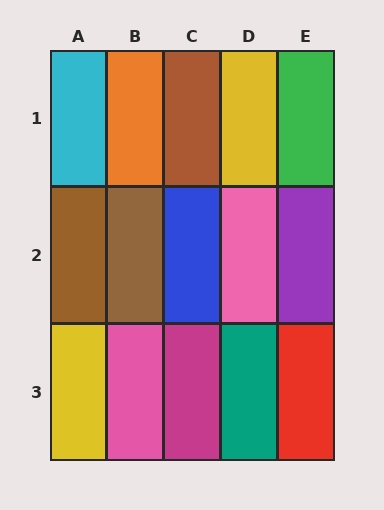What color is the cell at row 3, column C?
Magenta.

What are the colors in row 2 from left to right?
Brown, brown, blue, pink, purple.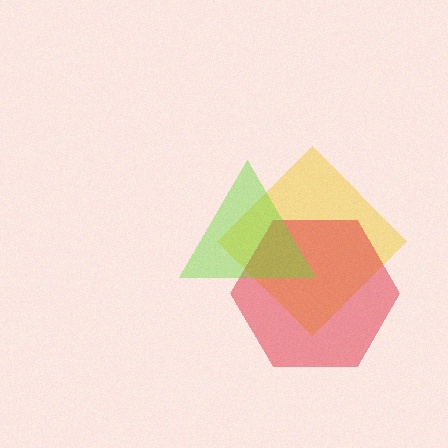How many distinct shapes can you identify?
There are 3 distinct shapes: a yellow diamond, a red hexagon, a lime triangle.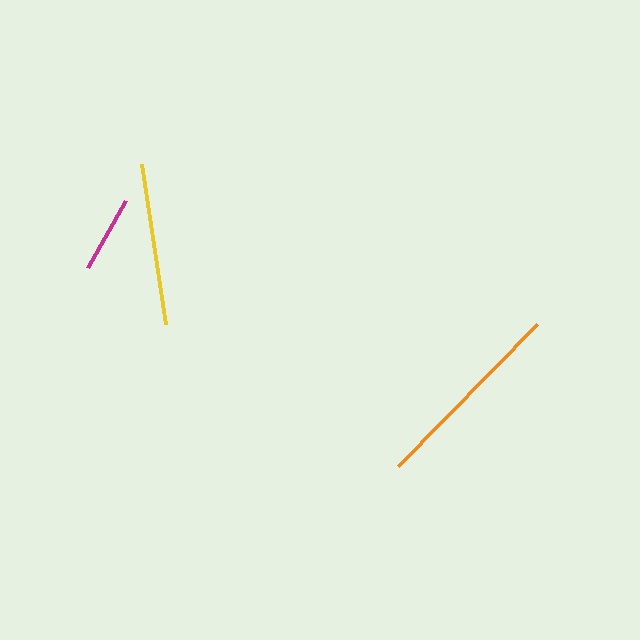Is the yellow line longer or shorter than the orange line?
The orange line is longer than the yellow line.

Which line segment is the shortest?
The magenta line is the shortest at approximately 77 pixels.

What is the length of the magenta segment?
The magenta segment is approximately 77 pixels long.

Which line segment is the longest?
The orange line is the longest at approximately 199 pixels.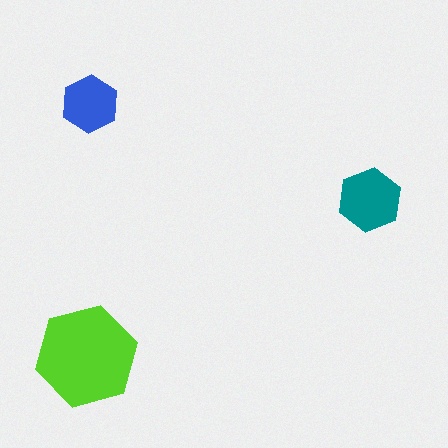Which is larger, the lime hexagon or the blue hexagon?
The lime one.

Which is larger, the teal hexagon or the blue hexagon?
The teal one.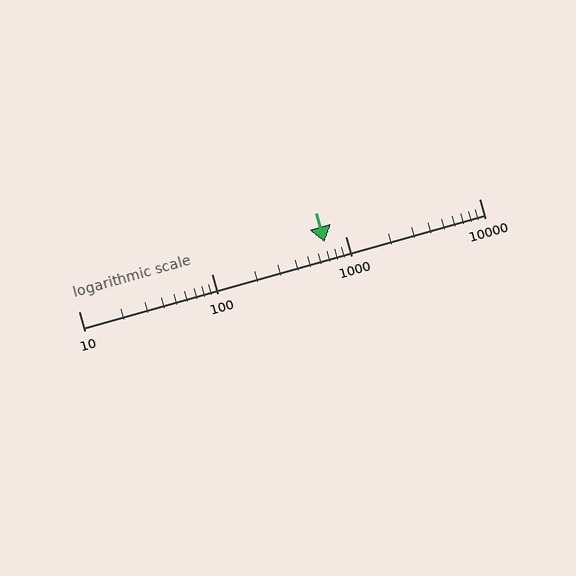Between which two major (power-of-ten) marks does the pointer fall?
The pointer is between 100 and 1000.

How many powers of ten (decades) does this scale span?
The scale spans 3 decades, from 10 to 10000.